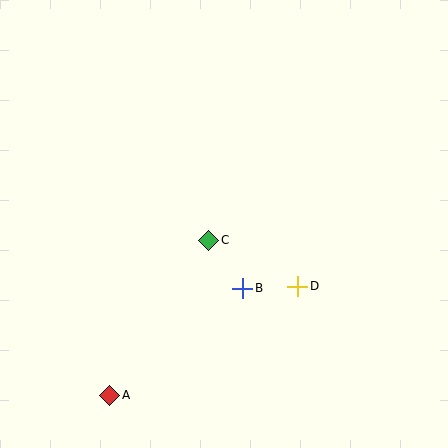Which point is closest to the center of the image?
Point C at (209, 240) is closest to the center.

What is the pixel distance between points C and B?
The distance between C and B is 59 pixels.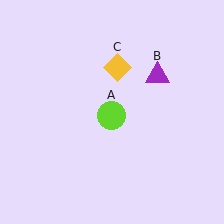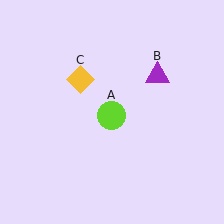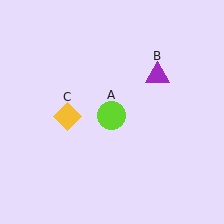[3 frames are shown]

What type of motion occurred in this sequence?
The yellow diamond (object C) rotated counterclockwise around the center of the scene.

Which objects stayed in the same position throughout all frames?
Lime circle (object A) and purple triangle (object B) remained stationary.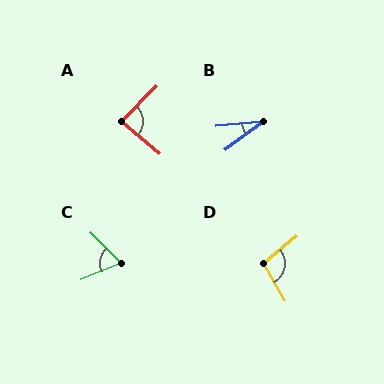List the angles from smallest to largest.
B (31°), C (68°), A (84°), D (100°).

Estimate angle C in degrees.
Approximately 68 degrees.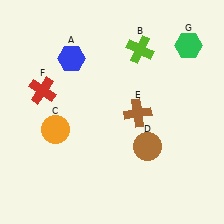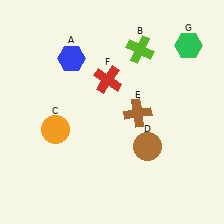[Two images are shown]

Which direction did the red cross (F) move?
The red cross (F) moved right.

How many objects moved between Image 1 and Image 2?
1 object moved between the two images.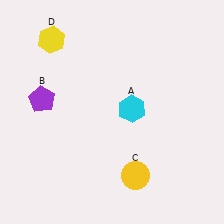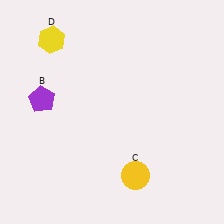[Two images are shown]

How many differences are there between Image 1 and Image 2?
There is 1 difference between the two images.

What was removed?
The cyan hexagon (A) was removed in Image 2.